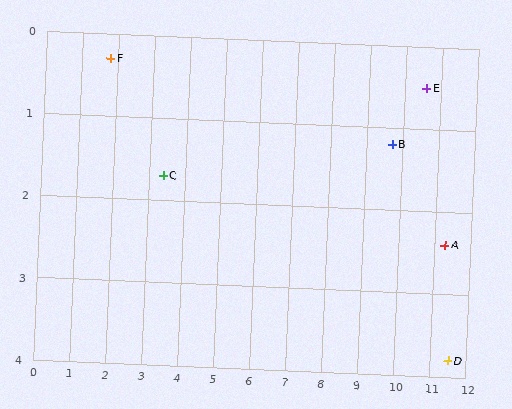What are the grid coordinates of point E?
Point E is at approximately (10.6, 0.5).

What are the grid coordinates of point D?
Point D is at approximately (11.5, 3.8).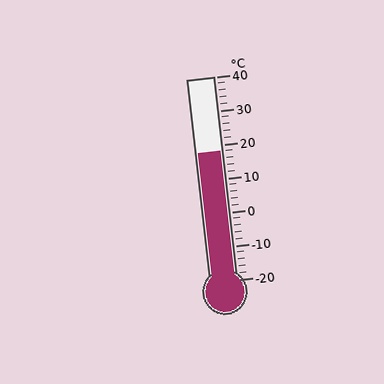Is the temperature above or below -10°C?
The temperature is above -10°C.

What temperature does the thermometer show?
The thermometer shows approximately 18°C.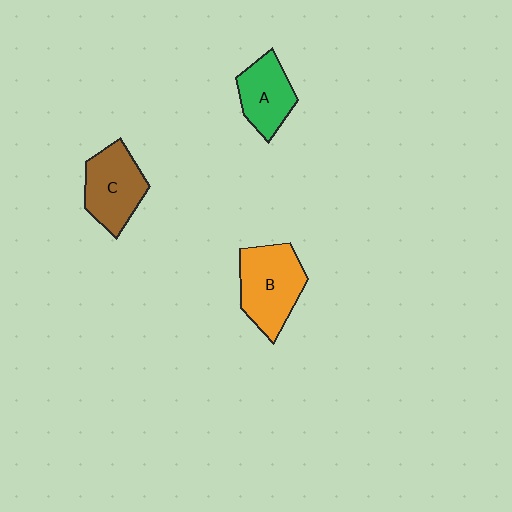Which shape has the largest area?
Shape B (orange).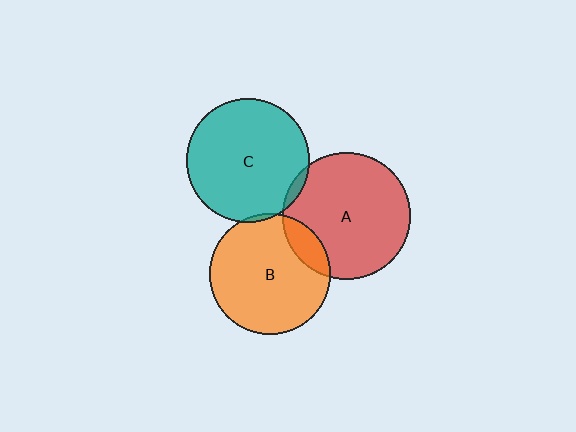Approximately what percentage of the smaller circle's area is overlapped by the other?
Approximately 5%.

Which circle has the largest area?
Circle A (red).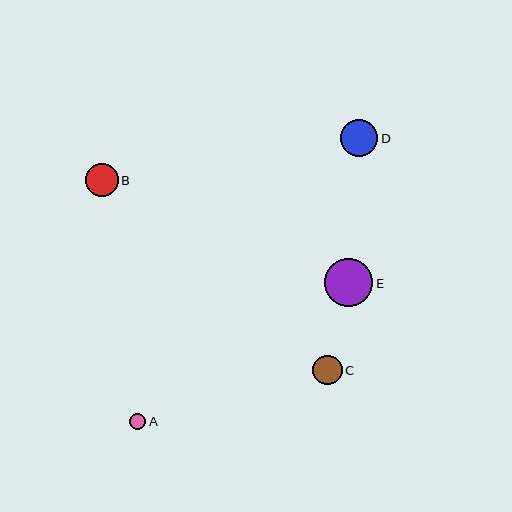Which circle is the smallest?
Circle A is the smallest with a size of approximately 16 pixels.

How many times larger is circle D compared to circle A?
Circle D is approximately 2.3 times the size of circle A.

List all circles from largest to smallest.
From largest to smallest: E, D, B, C, A.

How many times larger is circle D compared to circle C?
Circle D is approximately 1.3 times the size of circle C.